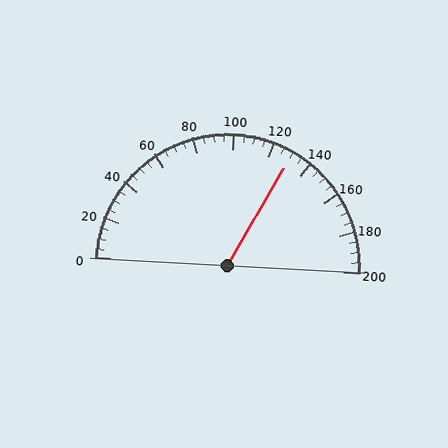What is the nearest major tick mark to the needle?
The nearest major tick mark is 120.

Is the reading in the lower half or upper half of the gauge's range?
The reading is in the upper half of the range (0 to 200).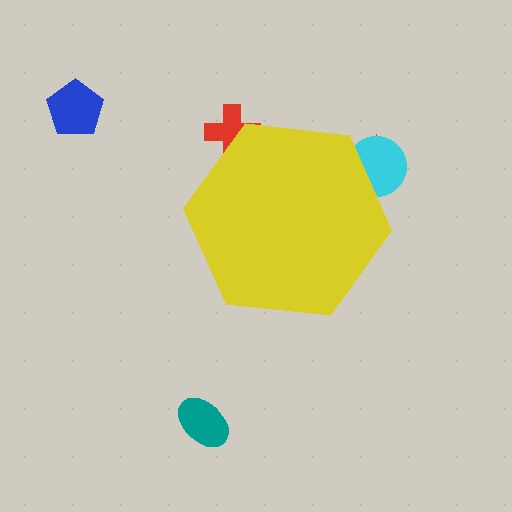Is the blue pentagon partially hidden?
No, the blue pentagon is fully visible.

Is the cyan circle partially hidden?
Yes, the cyan circle is partially hidden behind the yellow hexagon.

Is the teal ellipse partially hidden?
No, the teal ellipse is fully visible.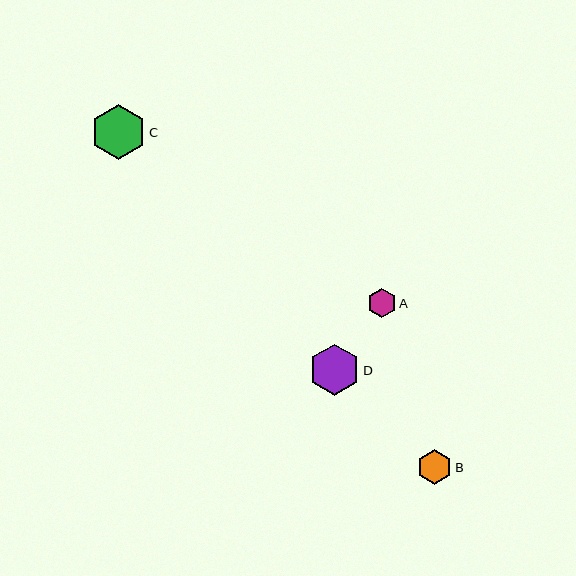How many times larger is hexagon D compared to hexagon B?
Hexagon D is approximately 1.5 times the size of hexagon B.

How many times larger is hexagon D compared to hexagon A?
Hexagon D is approximately 1.8 times the size of hexagon A.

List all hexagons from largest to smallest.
From largest to smallest: C, D, B, A.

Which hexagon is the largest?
Hexagon C is the largest with a size of approximately 55 pixels.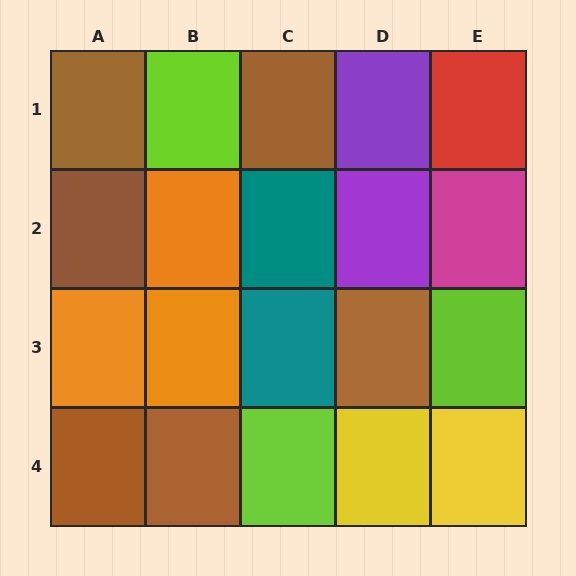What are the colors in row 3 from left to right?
Orange, orange, teal, brown, lime.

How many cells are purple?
2 cells are purple.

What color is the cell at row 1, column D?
Purple.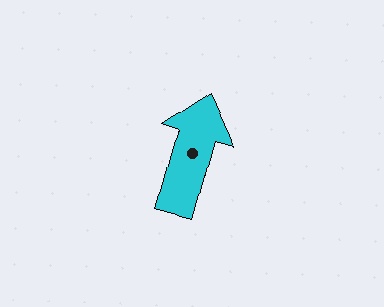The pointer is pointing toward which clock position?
Roughly 1 o'clock.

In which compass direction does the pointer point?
North.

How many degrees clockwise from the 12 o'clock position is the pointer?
Approximately 16 degrees.